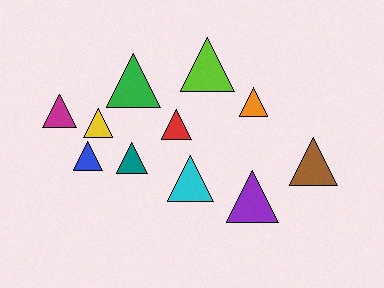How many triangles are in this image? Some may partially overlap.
There are 11 triangles.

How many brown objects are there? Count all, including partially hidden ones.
There is 1 brown object.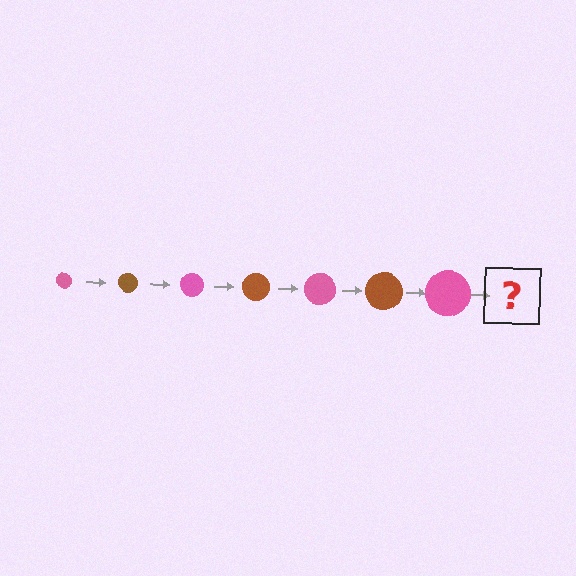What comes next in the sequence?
The next element should be a brown circle, larger than the previous one.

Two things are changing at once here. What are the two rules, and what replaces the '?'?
The two rules are that the circle grows larger each step and the color cycles through pink and brown. The '?' should be a brown circle, larger than the previous one.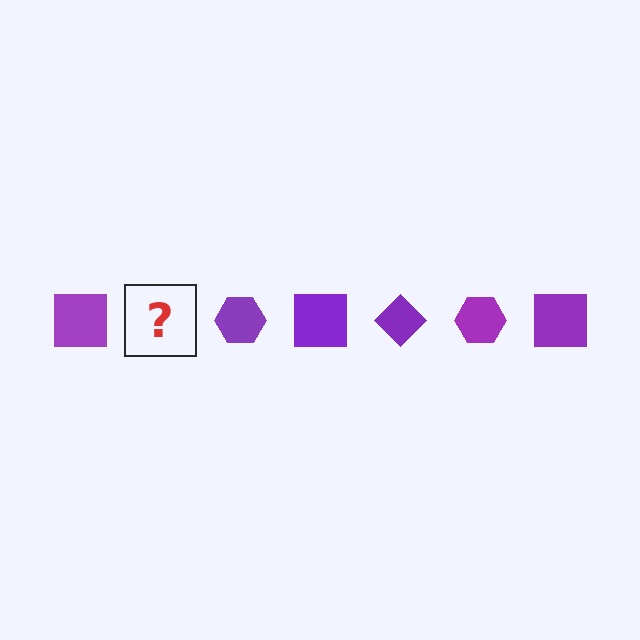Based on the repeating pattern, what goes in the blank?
The blank should be a purple diamond.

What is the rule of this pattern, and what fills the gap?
The rule is that the pattern cycles through square, diamond, hexagon shapes in purple. The gap should be filled with a purple diamond.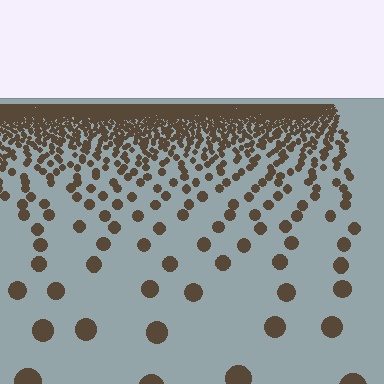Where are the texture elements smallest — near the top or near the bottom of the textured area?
Near the top.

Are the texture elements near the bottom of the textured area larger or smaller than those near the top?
Larger. Near the bottom, elements are closer to the viewer and appear at a bigger on-screen size.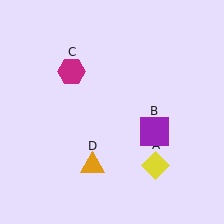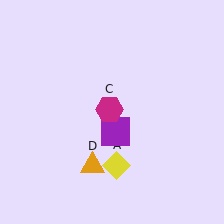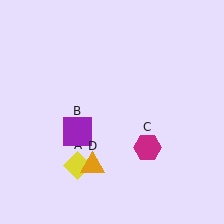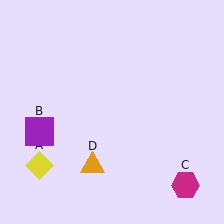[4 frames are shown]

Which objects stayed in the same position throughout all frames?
Orange triangle (object D) remained stationary.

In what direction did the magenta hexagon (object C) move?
The magenta hexagon (object C) moved down and to the right.